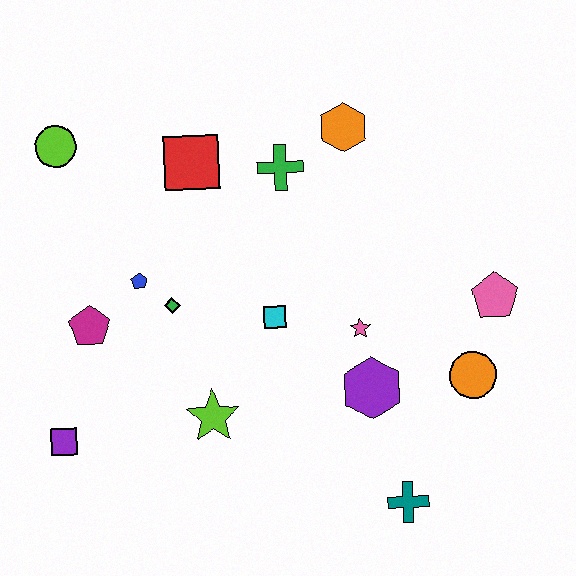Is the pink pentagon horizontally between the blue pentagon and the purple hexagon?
No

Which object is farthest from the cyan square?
The lime circle is farthest from the cyan square.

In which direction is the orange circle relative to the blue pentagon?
The orange circle is to the right of the blue pentagon.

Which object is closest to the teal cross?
The purple hexagon is closest to the teal cross.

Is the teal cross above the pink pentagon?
No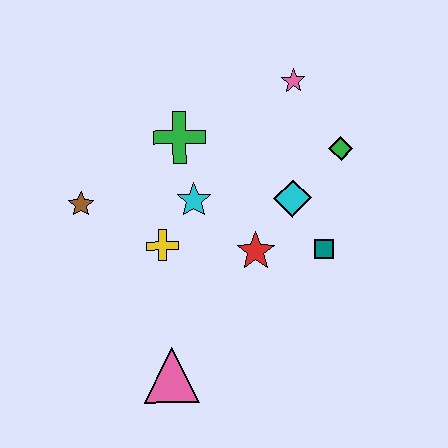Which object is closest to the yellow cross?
The cyan star is closest to the yellow cross.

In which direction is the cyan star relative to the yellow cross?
The cyan star is above the yellow cross.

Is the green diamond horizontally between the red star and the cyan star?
No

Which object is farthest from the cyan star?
The pink triangle is farthest from the cyan star.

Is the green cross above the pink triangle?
Yes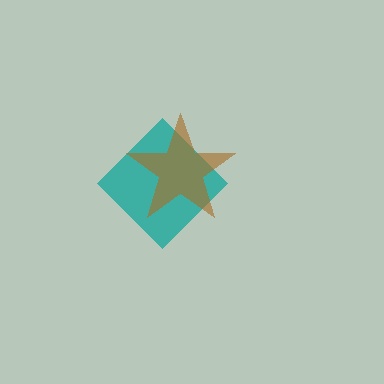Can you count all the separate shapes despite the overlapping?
Yes, there are 2 separate shapes.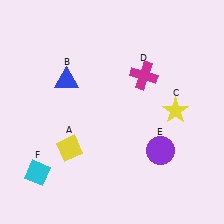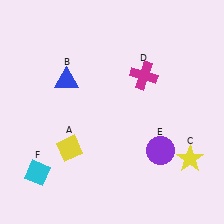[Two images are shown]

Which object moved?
The yellow star (C) moved down.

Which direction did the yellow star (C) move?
The yellow star (C) moved down.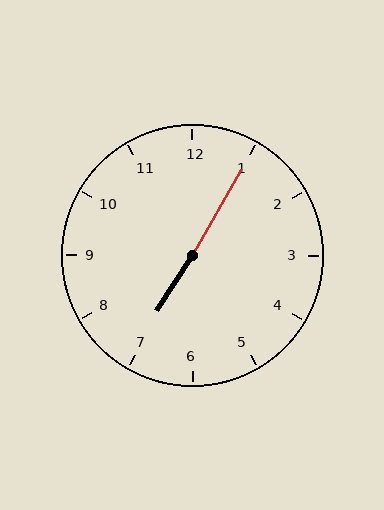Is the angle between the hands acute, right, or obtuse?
It is obtuse.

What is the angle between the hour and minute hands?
Approximately 178 degrees.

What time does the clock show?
7:05.